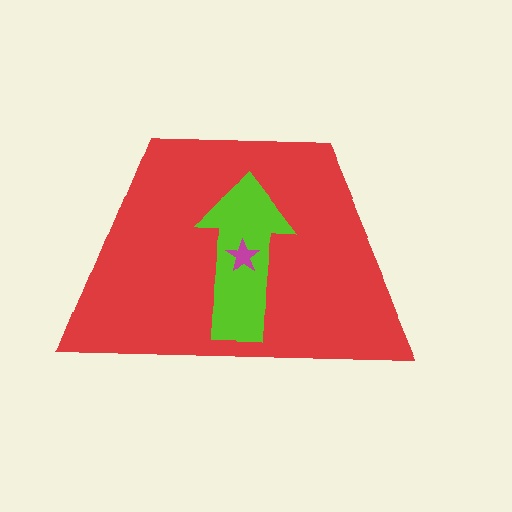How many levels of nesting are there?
3.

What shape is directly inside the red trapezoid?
The lime arrow.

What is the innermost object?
The magenta star.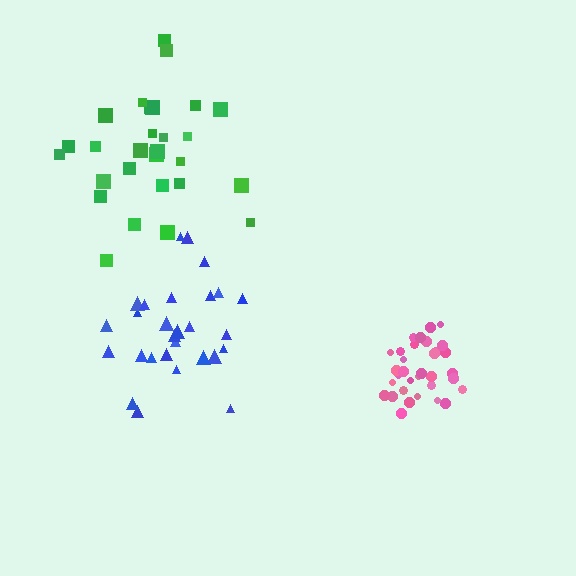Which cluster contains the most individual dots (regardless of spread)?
Pink (35).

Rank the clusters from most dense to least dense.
pink, blue, green.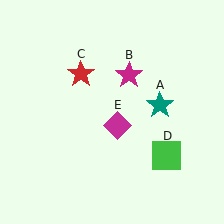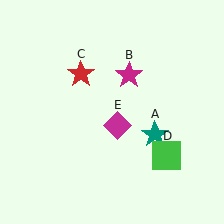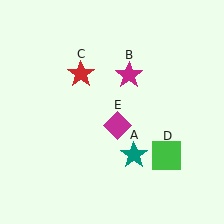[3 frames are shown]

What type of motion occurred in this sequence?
The teal star (object A) rotated clockwise around the center of the scene.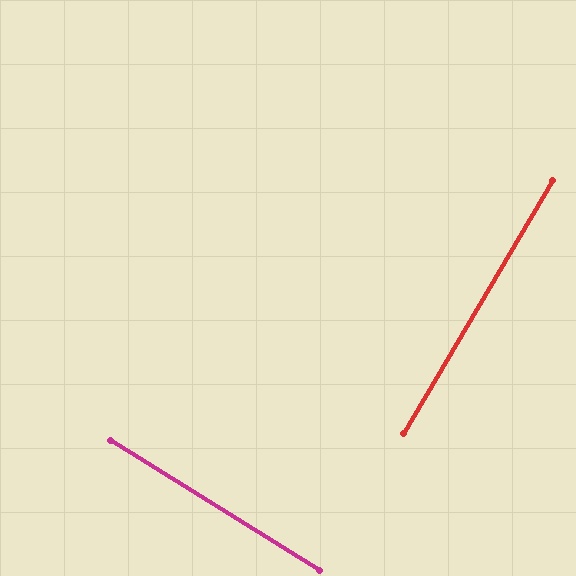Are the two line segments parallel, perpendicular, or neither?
Perpendicular — they meet at approximately 89°.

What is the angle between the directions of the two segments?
Approximately 89 degrees.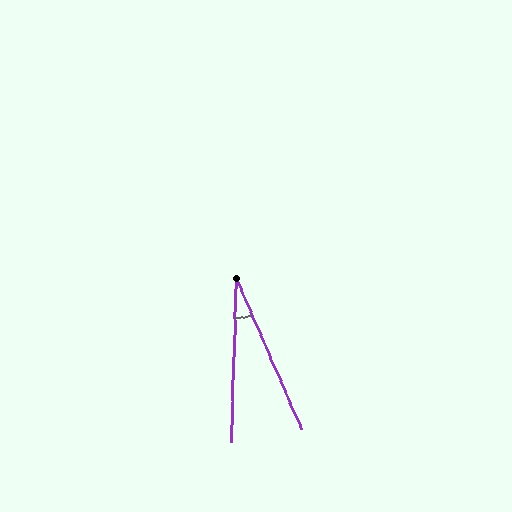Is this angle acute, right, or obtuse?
It is acute.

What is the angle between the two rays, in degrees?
Approximately 25 degrees.